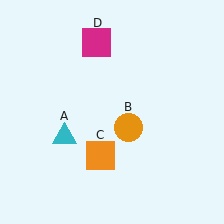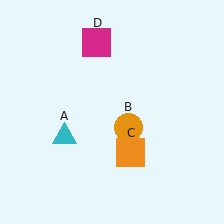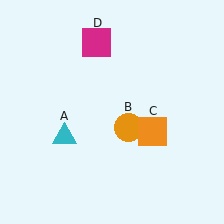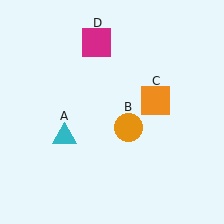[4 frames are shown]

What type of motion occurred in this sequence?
The orange square (object C) rotated counterclockwise around the center of the scene.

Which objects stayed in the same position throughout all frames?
Cyan triangle (object A) and orange circle (object B) and magenta square (object D) remained stationary.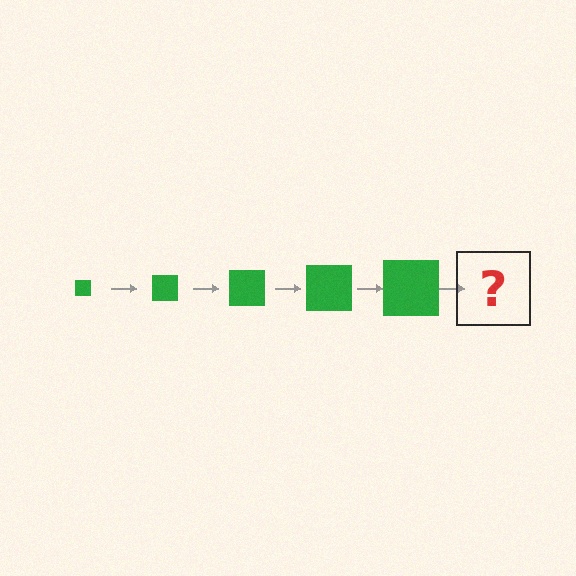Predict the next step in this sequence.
The next step is a green square, larger than the previous one.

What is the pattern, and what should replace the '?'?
The pattern is that the square gets progressively larger each step. The '?' should be a green square, larger than the previous one.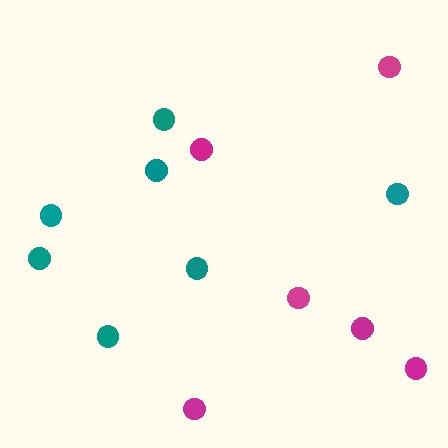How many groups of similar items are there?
There are 2 groups: one group of magenta circles (6) and one group of teal circles (7).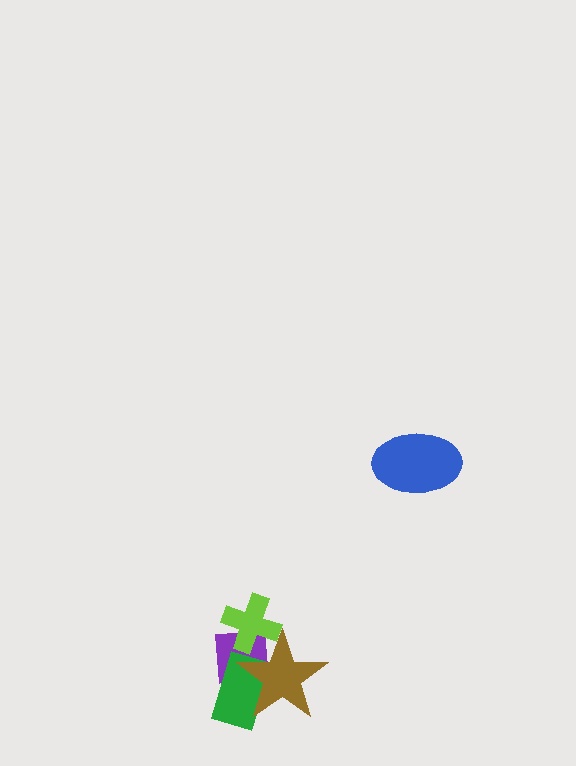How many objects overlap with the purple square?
3 objects overlap with the purple square.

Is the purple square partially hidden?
Yes, it is partially covered by another shape.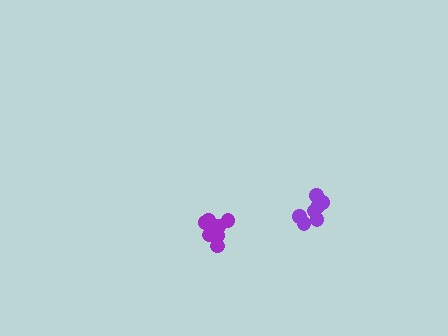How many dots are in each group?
Group 1: 10 dots, Group 2: 7 dots (17 total).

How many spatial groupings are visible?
There are 2 spatial groupings.